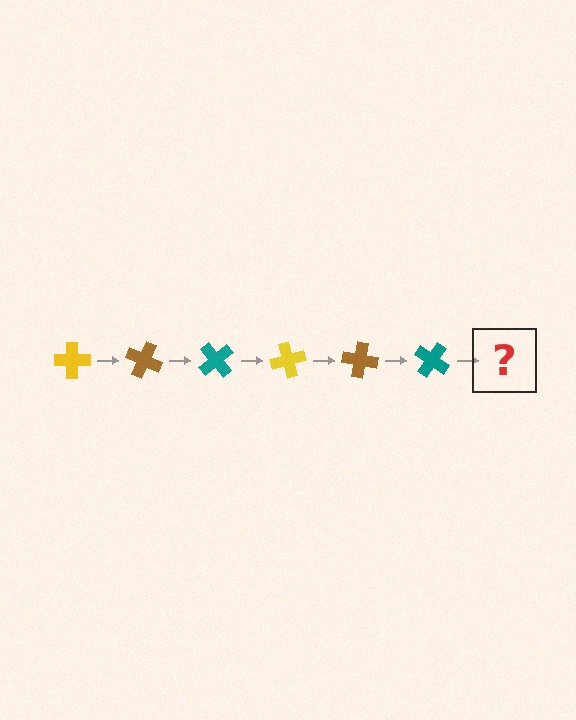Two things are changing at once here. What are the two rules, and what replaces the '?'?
The two rules are that it rotates 25 degrees each step and the color cycles through yellow, brown, and teal. The '?' should be a yellow cross, rotated 150 degrees from the start.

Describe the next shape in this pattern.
It should be a yellow cross, rotated 150 degrees from the start.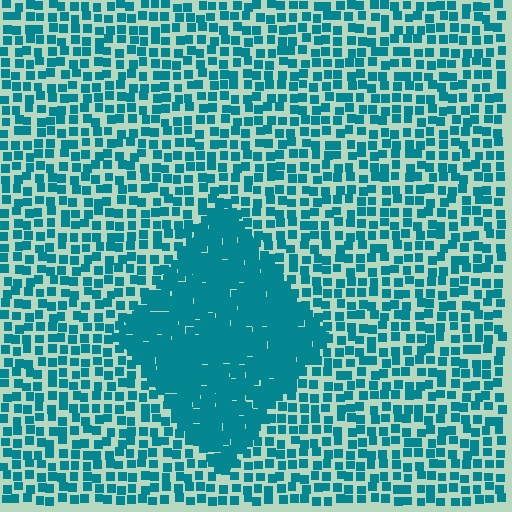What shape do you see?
I see a diamond.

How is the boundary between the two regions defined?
The boundary is defined by a change in element density (approximately 2.4x ratio). All elements are the same color, size, and shape.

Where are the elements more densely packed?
The elements are more densely packed inside the diamond boundary.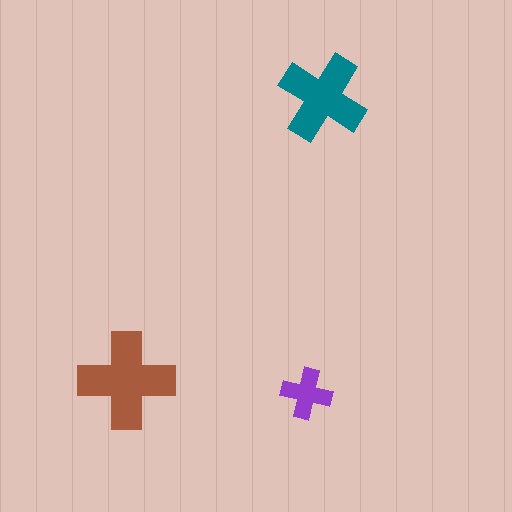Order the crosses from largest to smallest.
the brown one, the teal one, the purple one.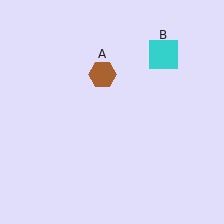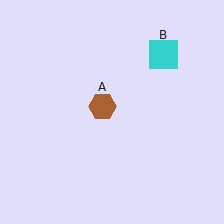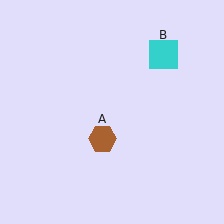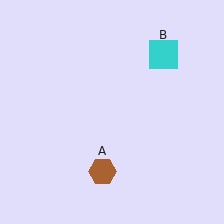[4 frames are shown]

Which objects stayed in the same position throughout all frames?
Cyan square (object B) remained stationary.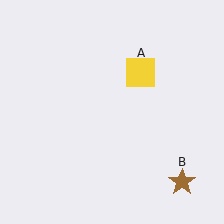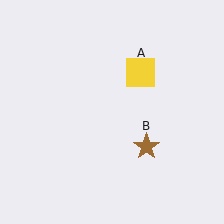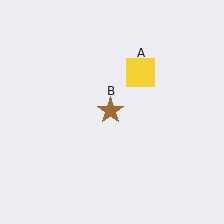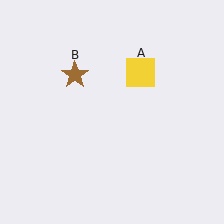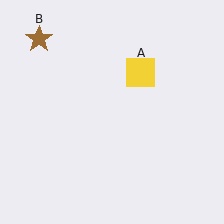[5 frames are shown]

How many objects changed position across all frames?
1 object changed position: brown star (object B).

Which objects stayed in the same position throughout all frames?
Yellow square (object A) remained stationary.